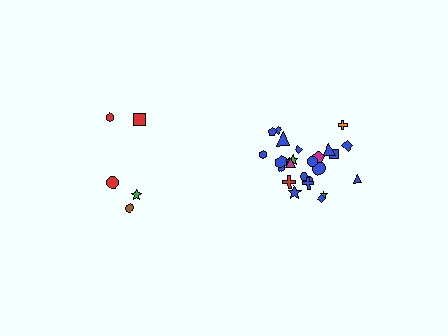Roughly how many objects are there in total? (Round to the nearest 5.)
Roughly 30 objects in total.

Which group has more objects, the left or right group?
The right group.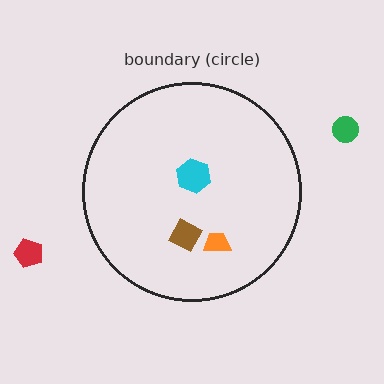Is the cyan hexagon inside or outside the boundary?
Inside.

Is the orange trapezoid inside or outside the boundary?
Inside.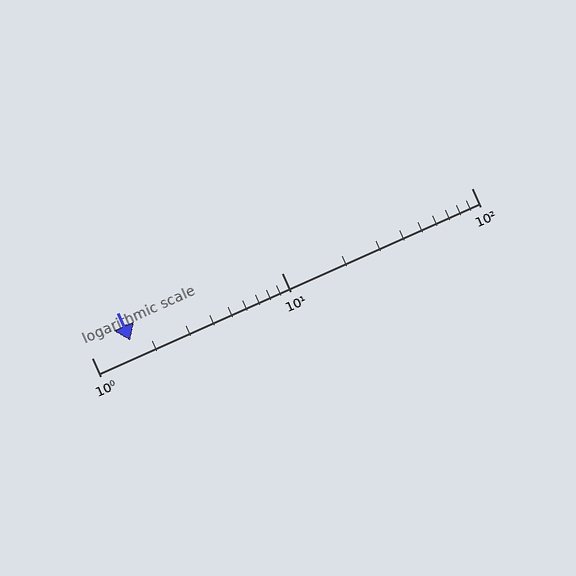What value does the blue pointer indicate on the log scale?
The pointer indicates approximately 1.6.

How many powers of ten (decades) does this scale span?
The scale spans 2 decades, from 1 to 100.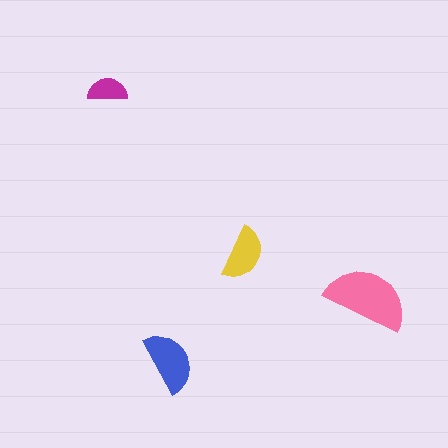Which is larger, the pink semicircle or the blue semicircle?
The pink one.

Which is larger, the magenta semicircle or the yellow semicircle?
The yellow one.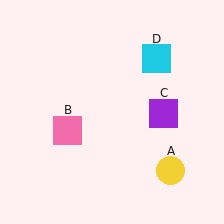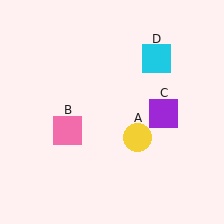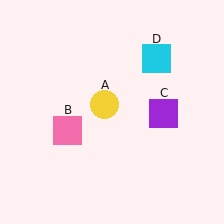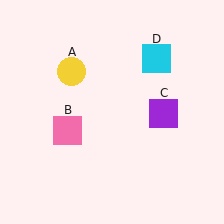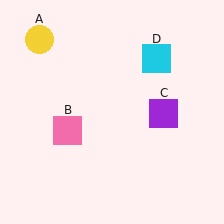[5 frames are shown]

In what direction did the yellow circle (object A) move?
The yellow circle (object A) moved up and to the left.